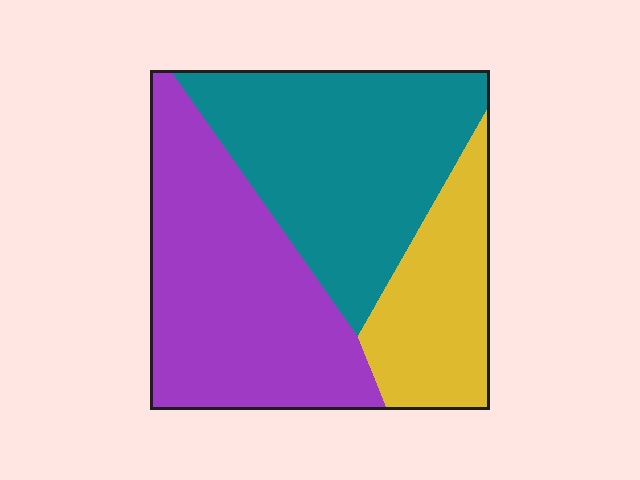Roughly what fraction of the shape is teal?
Teal takes up about two fifths (2/5) of the shape.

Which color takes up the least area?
Yellow, at roughly 20%.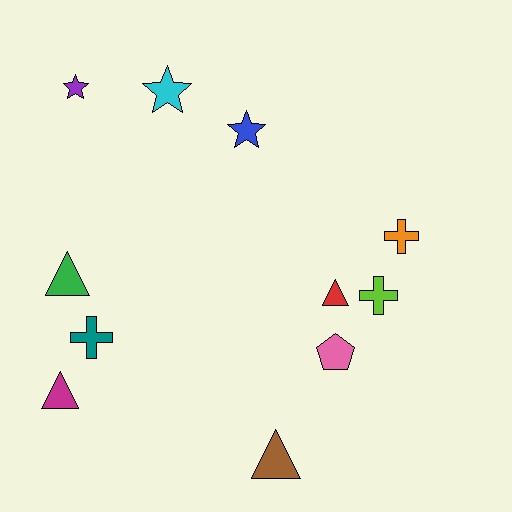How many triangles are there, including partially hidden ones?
There are 4 triangles.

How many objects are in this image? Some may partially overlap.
There are 11 objects.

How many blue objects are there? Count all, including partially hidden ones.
There is 1 blue object.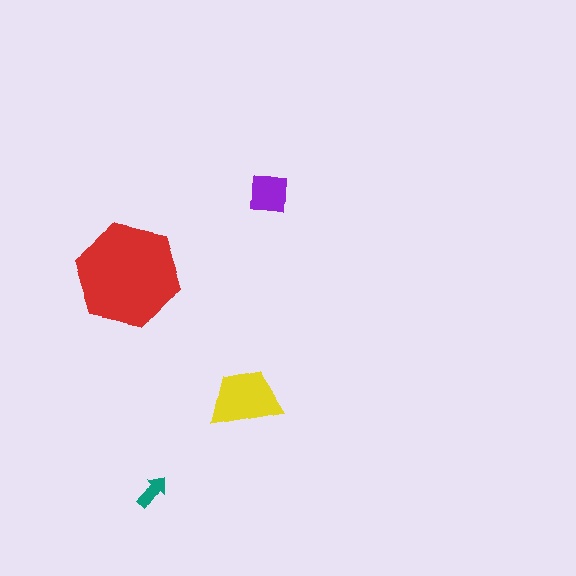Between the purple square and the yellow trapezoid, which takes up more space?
The yellow trapezoid.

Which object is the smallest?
The teal arrow.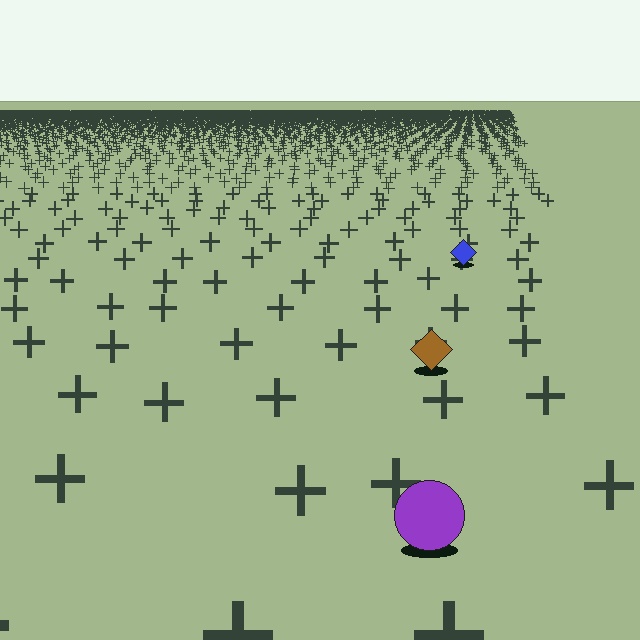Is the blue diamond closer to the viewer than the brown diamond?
No. The brown diamond is closer — you can tell from the texture gradient: the ground texture is coarser near it.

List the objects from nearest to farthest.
From nearest to farthest: the purple circle, the brown diamond, the blue diamond.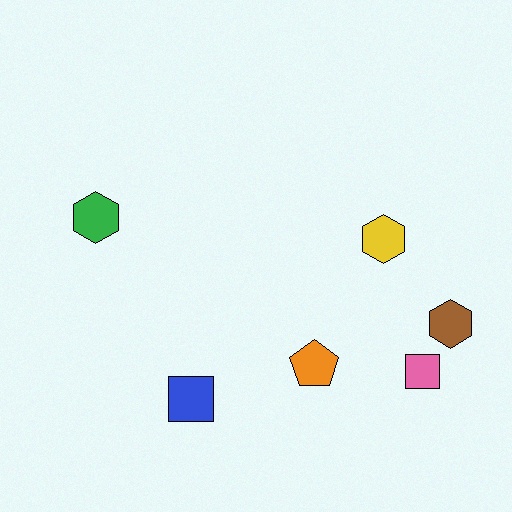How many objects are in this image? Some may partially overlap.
There are 6 objects.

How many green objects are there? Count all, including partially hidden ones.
There is 1 green object.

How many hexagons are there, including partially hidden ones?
There are 3 hexagons.